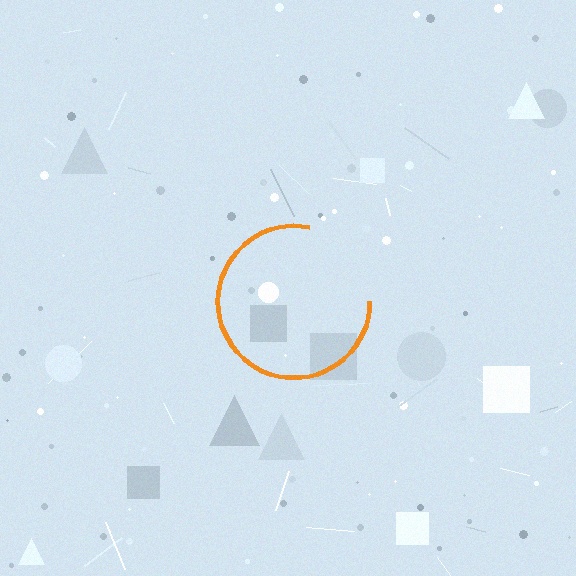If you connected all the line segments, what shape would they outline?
They would outline a circle.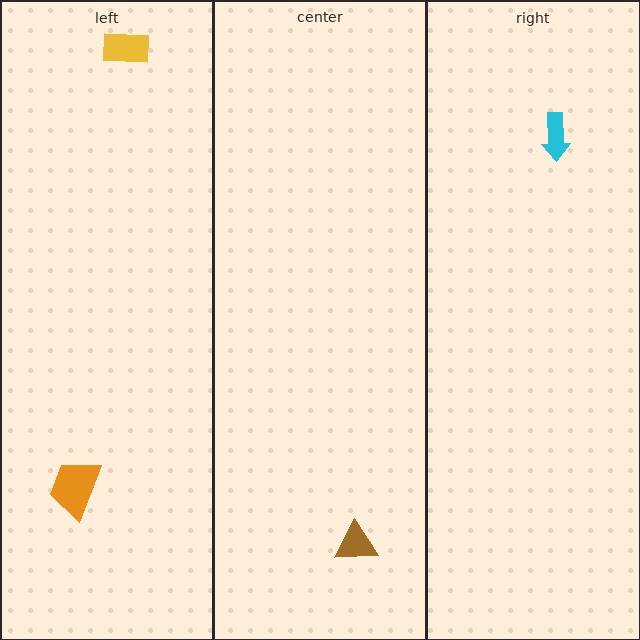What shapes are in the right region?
The cyan arrow.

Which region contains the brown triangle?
The center region.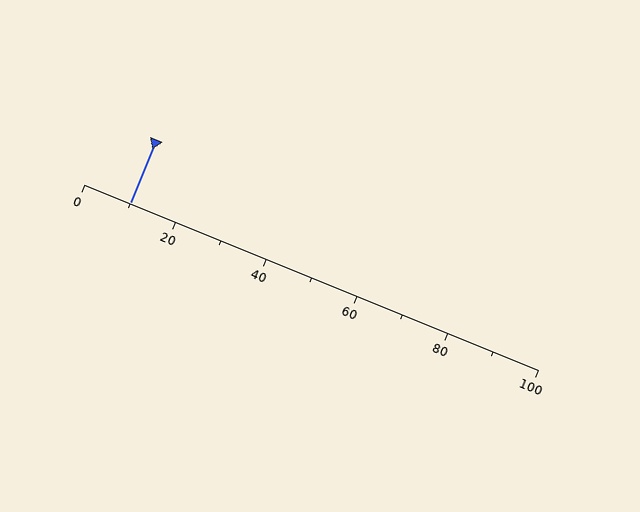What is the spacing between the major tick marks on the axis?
The major ticks are spaced 20 apart.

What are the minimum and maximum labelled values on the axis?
The axis runs from 0 to 100.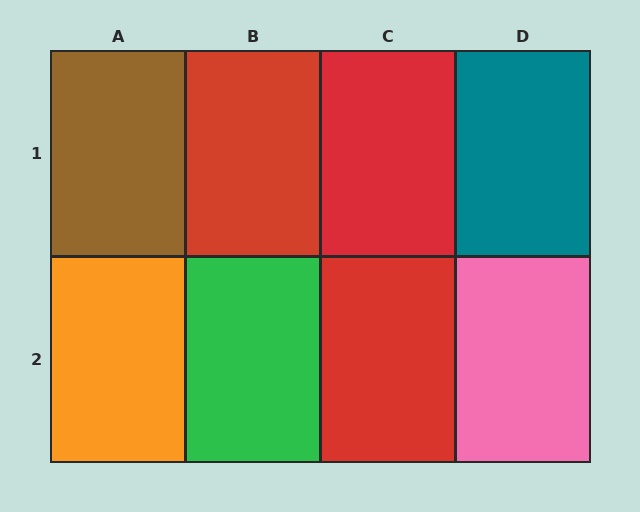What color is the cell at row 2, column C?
Red.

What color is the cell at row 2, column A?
Orange.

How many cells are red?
3 cells are red.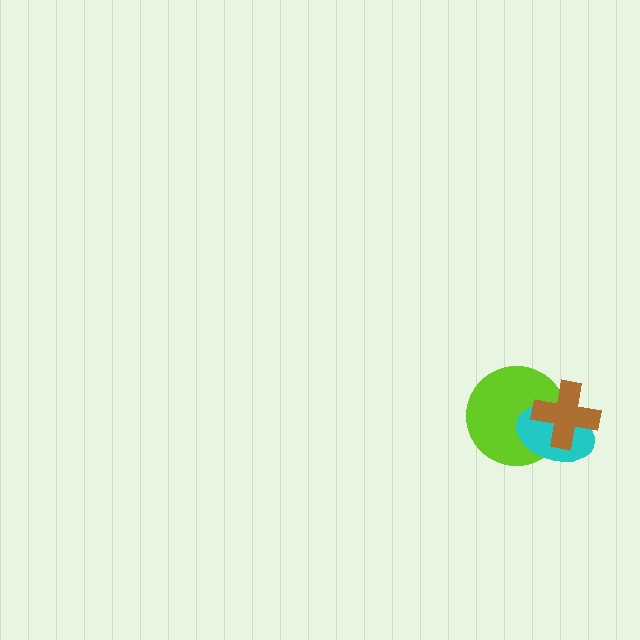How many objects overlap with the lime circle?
2 objects overlap with the lime circle.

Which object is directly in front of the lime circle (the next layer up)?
The cyan ellipse is directly in front of the lime circle.